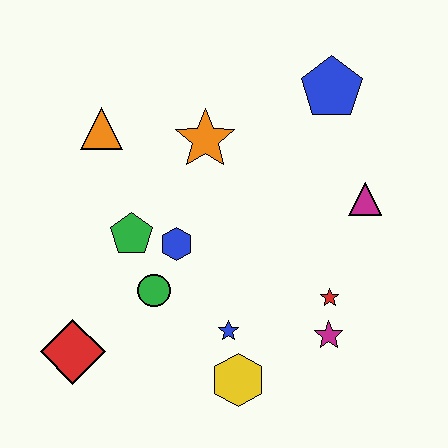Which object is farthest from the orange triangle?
The magenta star is farthest from the orange triangle.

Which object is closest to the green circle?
The blue hexagon is closest to the green circle.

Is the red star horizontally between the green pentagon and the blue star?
No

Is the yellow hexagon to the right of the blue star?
Yes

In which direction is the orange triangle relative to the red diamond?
The orange triangle is above the red diamond.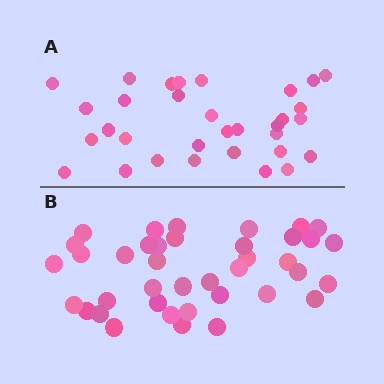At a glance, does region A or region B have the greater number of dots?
Region B (the bottom region) has more dots.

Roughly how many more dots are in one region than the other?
Region B has roughly 8 or so more dots than region A.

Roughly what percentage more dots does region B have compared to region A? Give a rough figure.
About 20% more.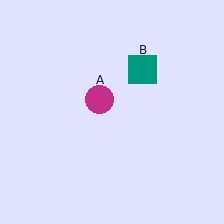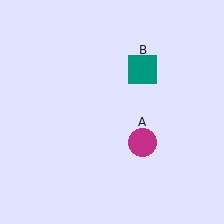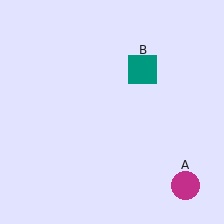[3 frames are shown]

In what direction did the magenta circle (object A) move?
The magenta circle (object A) moved down and to the right.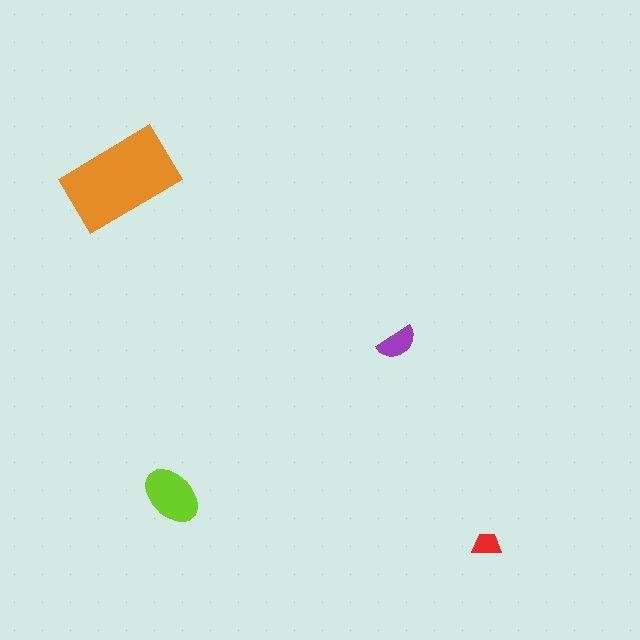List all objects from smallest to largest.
The red trapezoid, the purple semicircle, the lime ellipse, the orange rectangle.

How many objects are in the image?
There are 4 objects in the image.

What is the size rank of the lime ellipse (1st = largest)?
2nd.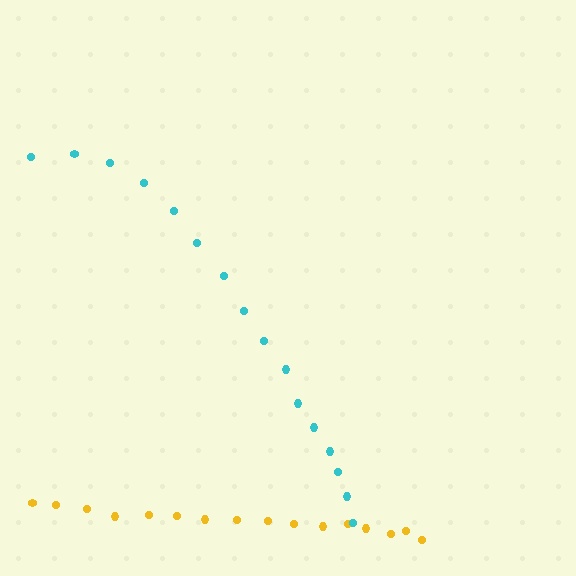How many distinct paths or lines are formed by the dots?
There are 2 distinct paths.